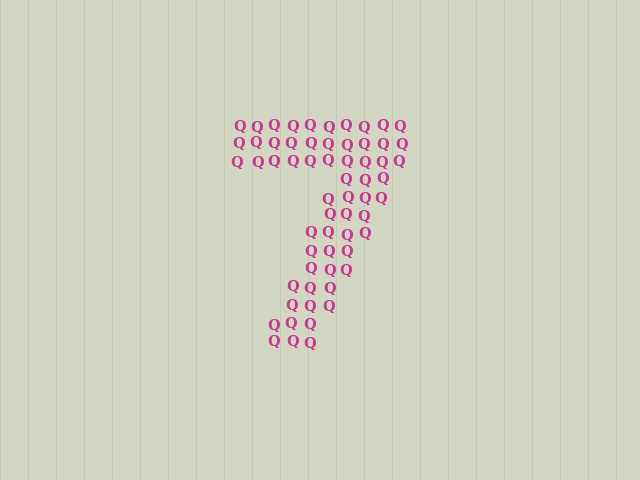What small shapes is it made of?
It is made of small letter Q's.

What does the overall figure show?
The overall figure shows the digit 7.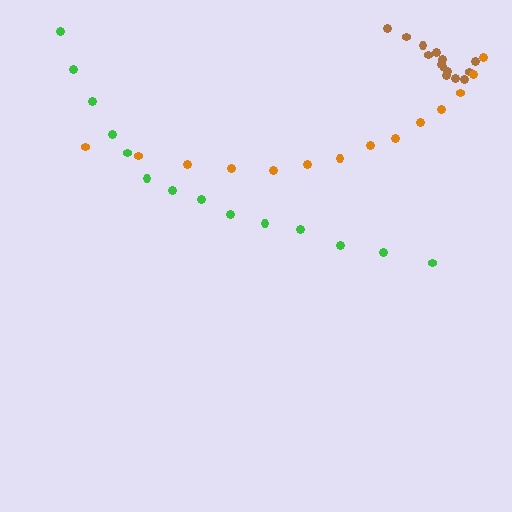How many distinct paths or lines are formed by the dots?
There are 3 distinct paths.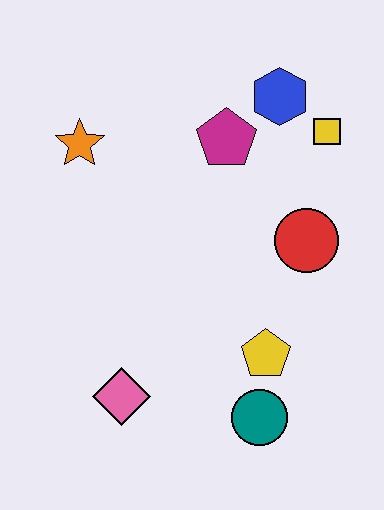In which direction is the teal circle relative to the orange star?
The teal circle is below the orange star.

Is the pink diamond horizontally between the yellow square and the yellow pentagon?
No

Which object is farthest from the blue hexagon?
The pink diamond is farthest from the blue hexagon.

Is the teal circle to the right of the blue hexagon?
No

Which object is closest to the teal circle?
The yellow pentagon is closest to the teal circle.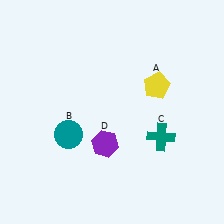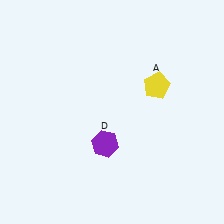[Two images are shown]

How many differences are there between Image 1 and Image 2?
There are 2 differences between the two images.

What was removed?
The teal circle (B), the teal cross (C) were removed in Image 2.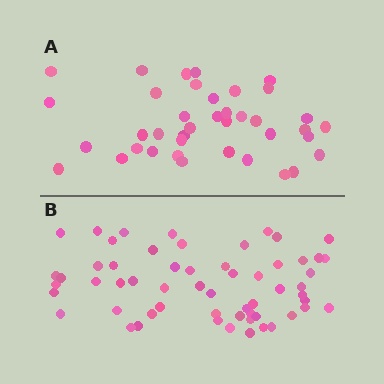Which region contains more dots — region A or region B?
Region B (the bottom region) has more dots.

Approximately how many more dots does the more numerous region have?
Region B has approximately 20 more dots than region A.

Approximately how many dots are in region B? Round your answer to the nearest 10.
About 60 dots. (The exact count is 58, which rounds to 60.)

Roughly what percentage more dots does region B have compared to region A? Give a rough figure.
About 50% more.